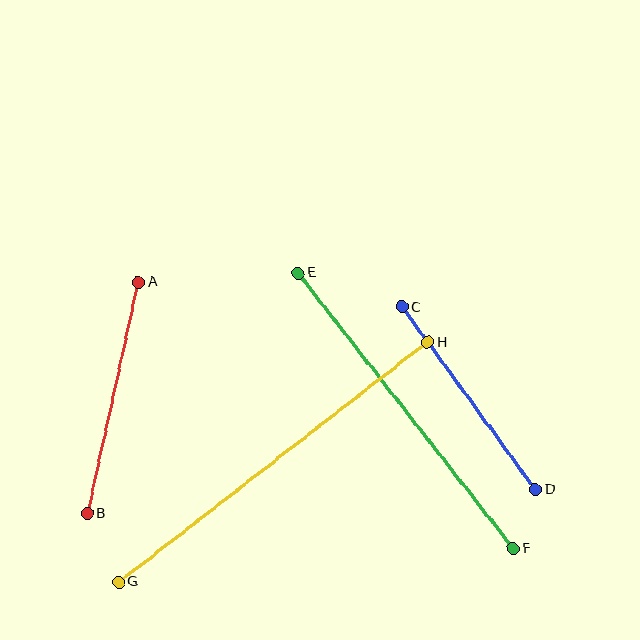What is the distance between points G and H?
The distance is approximately 391 pixels.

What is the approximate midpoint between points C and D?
The midpoint is at approximately (469, 398) pixels.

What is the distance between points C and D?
The distance is approximately 226 pixels.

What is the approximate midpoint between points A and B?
The midpoint is at approximately (113, 398) pixels.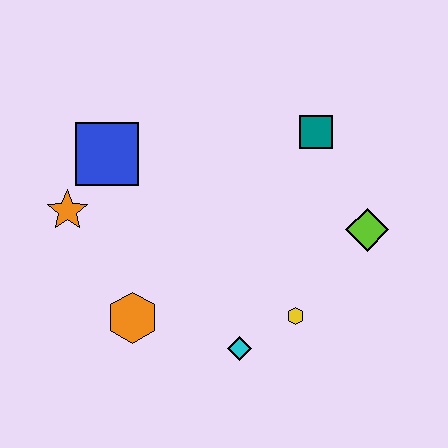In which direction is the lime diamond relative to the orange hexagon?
The lime diamond is to the right of the orange hexagon.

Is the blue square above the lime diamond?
Yes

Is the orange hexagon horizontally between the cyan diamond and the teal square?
No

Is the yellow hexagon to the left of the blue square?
No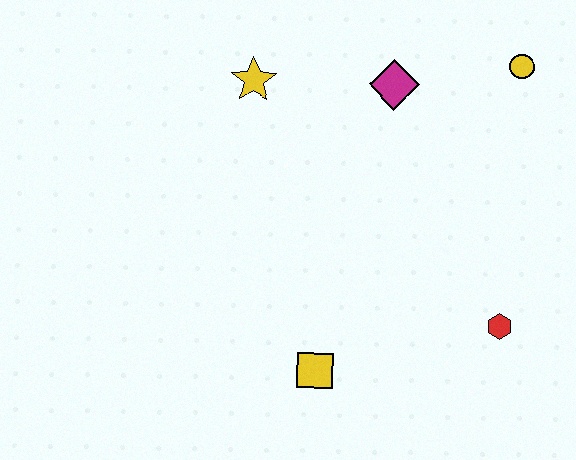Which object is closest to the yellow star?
The magenta diamond is closest to the yellow star.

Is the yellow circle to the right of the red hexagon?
Yes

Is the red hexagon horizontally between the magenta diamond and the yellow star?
No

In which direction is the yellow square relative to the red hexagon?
The yellow square is to the left of the red hexagon.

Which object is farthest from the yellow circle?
The yellow square is farthest from the yellow circle.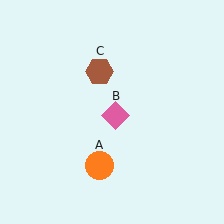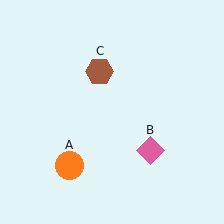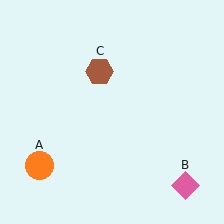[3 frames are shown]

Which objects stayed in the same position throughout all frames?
Brown hexagon (object C) remained stationary.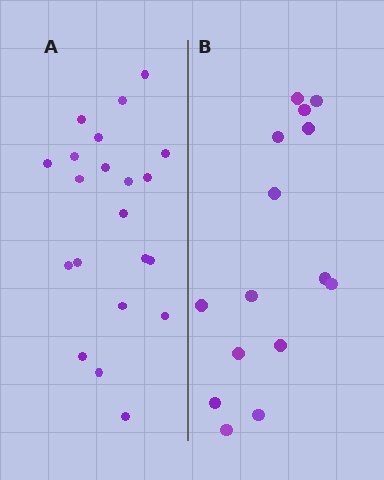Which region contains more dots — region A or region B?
Region A (the left region) has more dots.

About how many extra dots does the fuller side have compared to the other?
Region A has about 6 more dots than region B.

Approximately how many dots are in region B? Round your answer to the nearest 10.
About 20 dots. (The exact count is 15, which rounds to 20.)